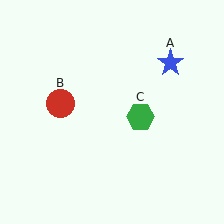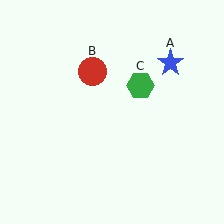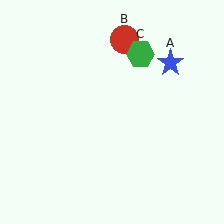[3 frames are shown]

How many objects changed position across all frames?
2 objects changed position: red circle (object B), green hexagon (object C).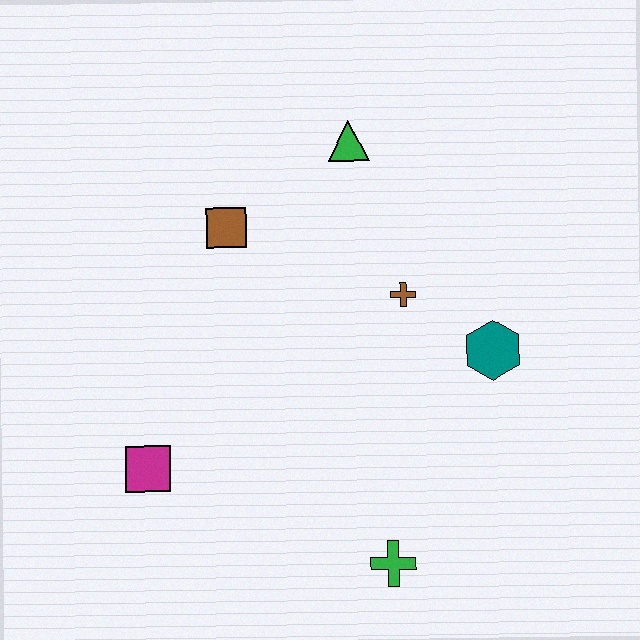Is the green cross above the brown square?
No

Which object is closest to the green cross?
The teal hexagon is closest to the green cross.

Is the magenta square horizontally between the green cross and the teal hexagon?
No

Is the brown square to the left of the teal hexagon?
Yes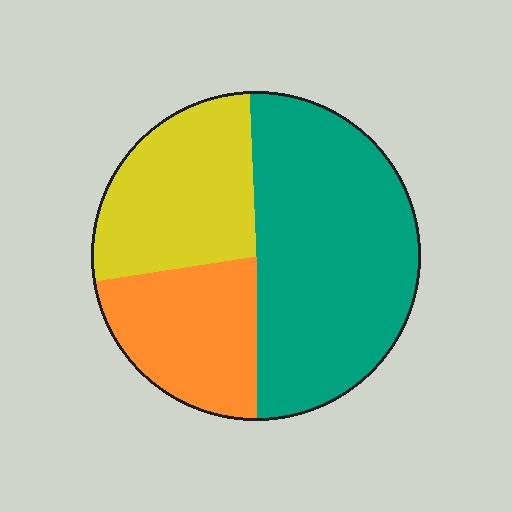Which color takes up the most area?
Teal, at roughly 50%.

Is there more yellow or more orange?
Yellow.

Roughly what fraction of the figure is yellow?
Yellow covers roughly 25% of the figure.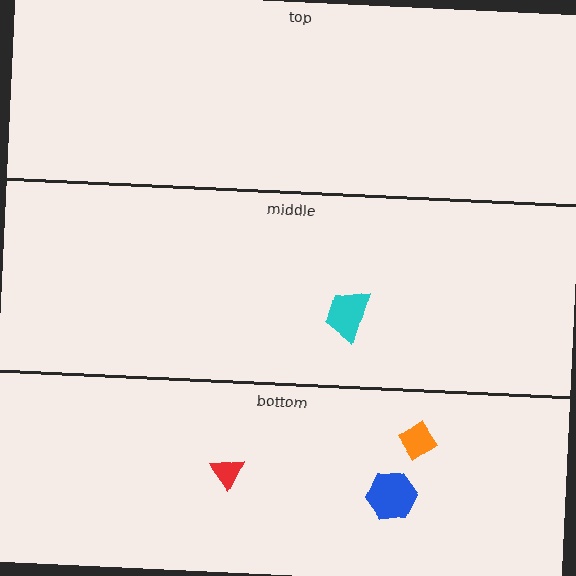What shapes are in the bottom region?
The orange diamond, the blue hexagon, the red triangle.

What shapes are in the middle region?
The cyan trapezoid.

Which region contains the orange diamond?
The bottom region.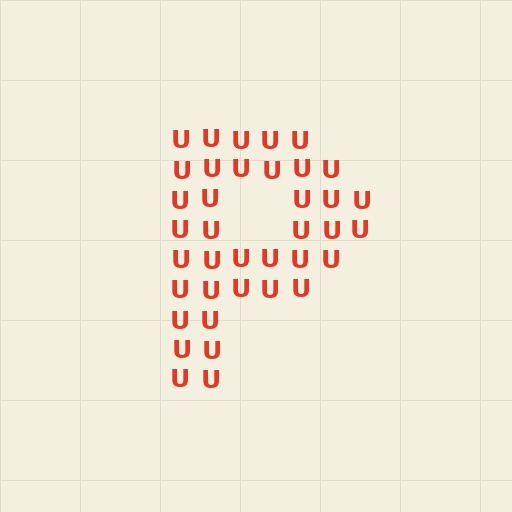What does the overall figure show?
The overall figure shows the letter P.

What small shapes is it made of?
It is made of small letter U's.